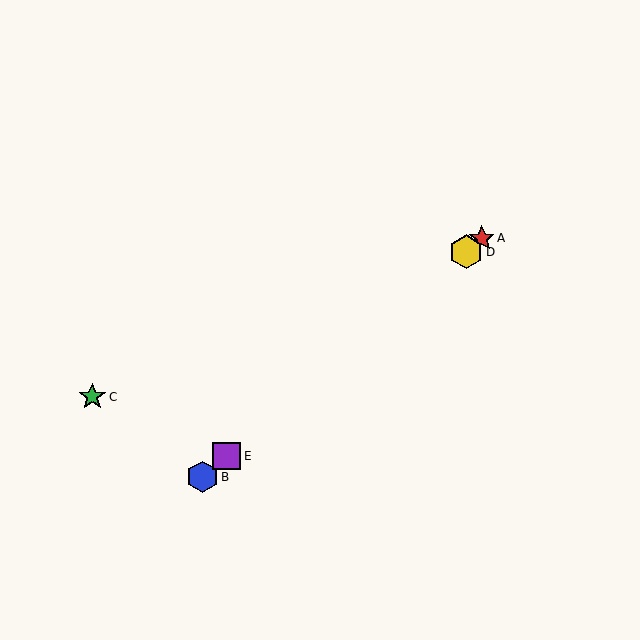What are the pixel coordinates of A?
Object A is at (482, 238).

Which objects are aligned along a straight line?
Objects A, B, D, E are aligned along a straight line.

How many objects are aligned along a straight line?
4 objects (A, B, D, E) are aligned along a straight line.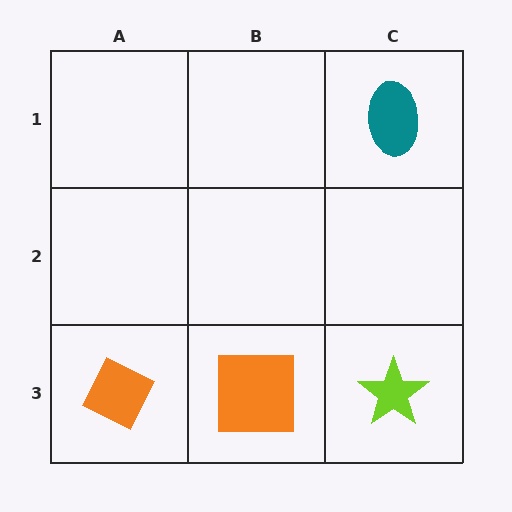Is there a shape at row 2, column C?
No, that cell is empty.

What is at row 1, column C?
A teal ellipse.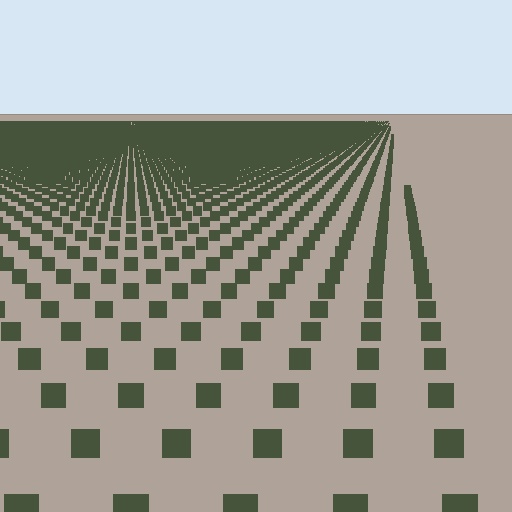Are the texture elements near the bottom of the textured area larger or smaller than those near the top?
Larger. Near the bottom, elements are closer to the viewer and appear at a bigger on-screen size.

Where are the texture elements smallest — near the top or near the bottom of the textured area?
Near the top.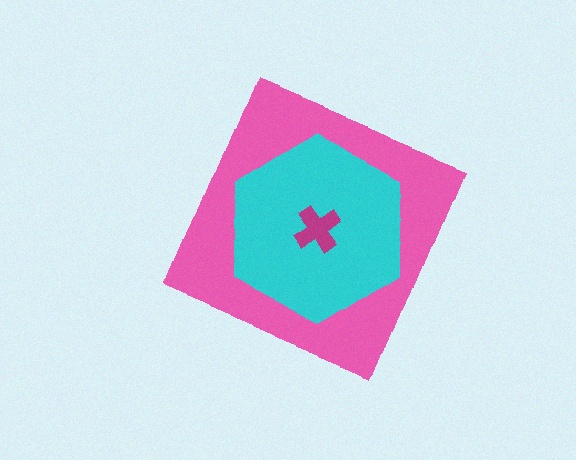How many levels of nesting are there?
3.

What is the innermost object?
The magenta cross.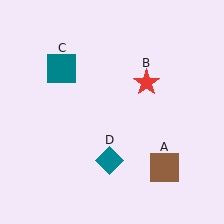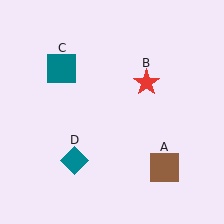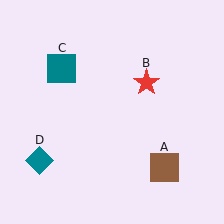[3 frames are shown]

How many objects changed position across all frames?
1 object changed position: teal diamond (object D).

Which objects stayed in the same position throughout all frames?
Brown square (object A) and red star (object B) and teal square (object C) remained stationary.